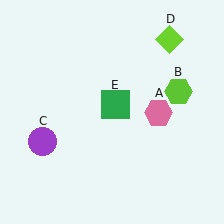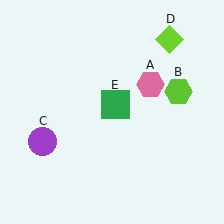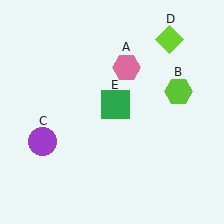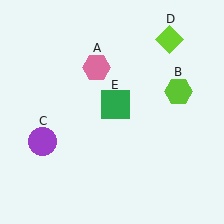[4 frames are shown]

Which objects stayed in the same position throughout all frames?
Lime hexagon (object B) and purple circle (object C) and lime diamond (object D) and green square (object E) remained stationary.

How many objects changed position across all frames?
1 object changed position: pink hexagon (object A).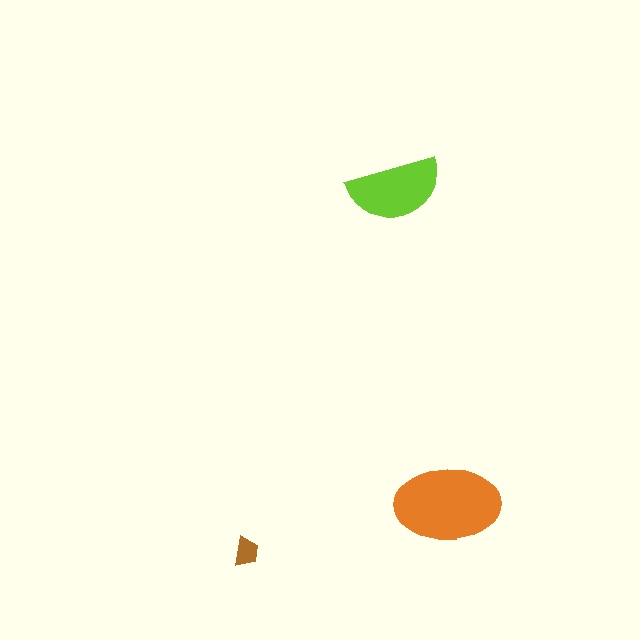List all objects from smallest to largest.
The brown trapezoid, the lime semicircle, the orange ellipse.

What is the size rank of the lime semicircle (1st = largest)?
2nd.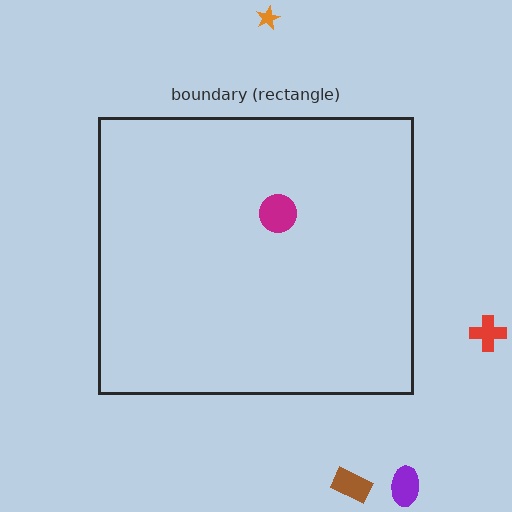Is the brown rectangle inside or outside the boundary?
Outside.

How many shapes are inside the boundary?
1 inside, 4 outside.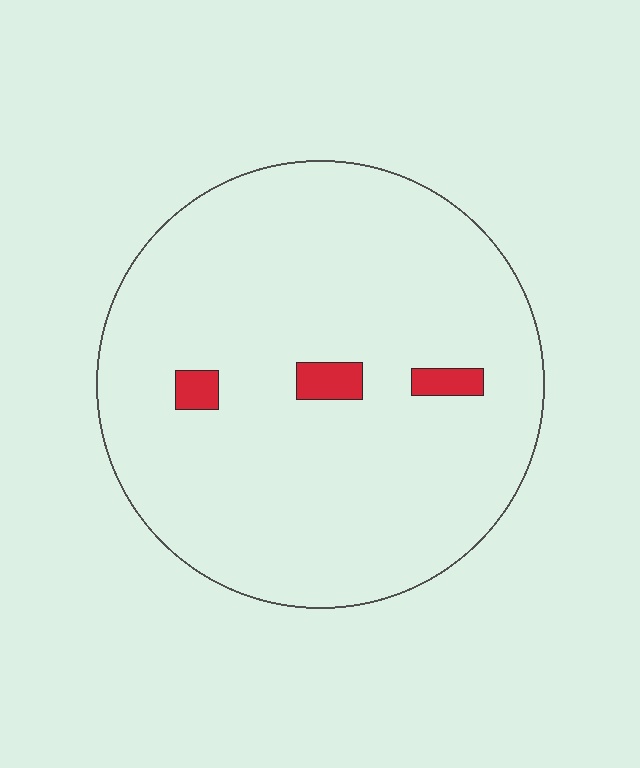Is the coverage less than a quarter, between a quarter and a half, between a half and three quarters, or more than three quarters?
Less than a quarter.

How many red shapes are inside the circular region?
3.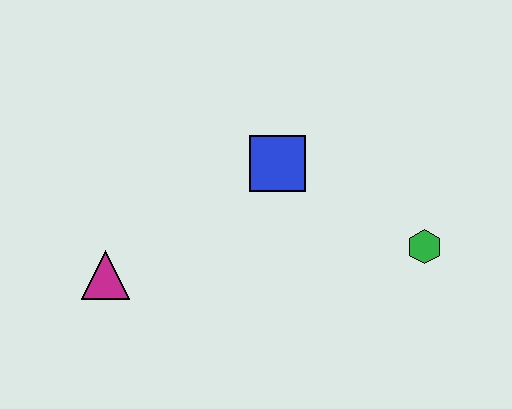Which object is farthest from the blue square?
The magenta triangle is farthest from the blue square.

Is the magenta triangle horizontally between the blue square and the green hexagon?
No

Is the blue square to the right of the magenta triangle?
Yes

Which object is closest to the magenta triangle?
The blue square is closest to the magenta triangle.